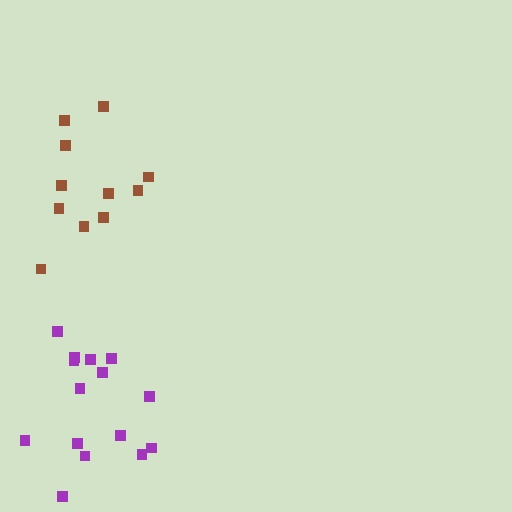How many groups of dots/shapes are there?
There are 2 groups.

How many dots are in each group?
Group 1: 11 dots, Group 2: 15 dots (26 total).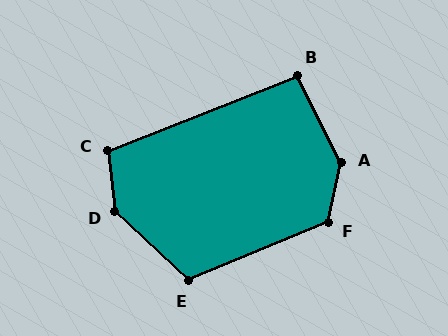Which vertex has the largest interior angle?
A, at approximately 141 degrees.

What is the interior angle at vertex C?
Approximately 105 degrees (obtuse).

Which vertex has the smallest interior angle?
B, at approximately 96 degrees.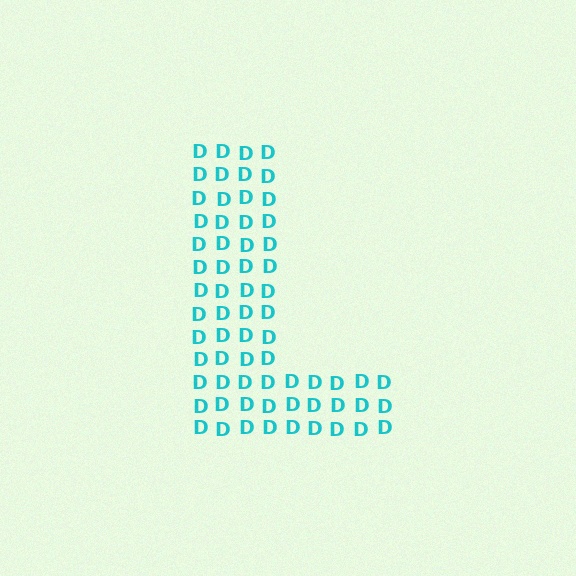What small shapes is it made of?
It is made of small letter D's.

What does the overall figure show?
The overall figure shows the letter L.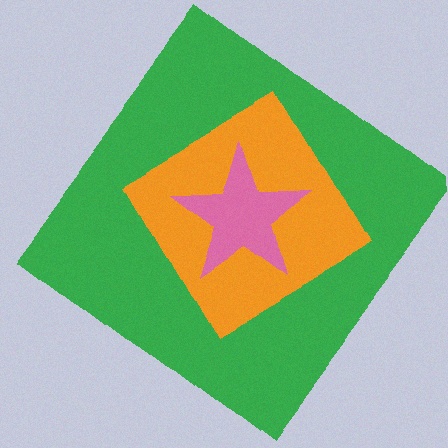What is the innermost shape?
The pink star.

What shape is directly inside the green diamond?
The orange diamond.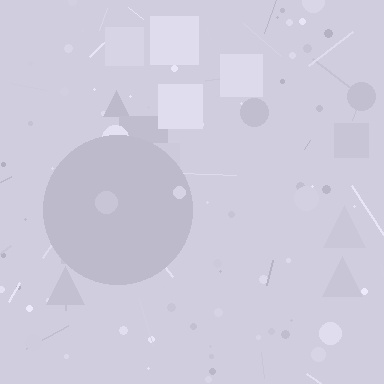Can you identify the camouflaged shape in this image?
The camouflaged shape is a circle.